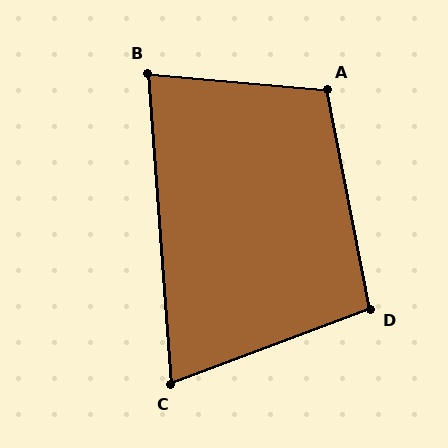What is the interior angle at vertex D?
Approximately 100 degrees (obtuse).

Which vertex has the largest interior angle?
A, at approximately 106 degrees.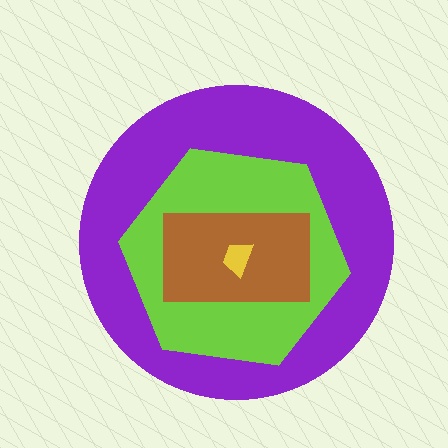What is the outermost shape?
The purple circle.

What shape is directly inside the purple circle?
The lime hexagon.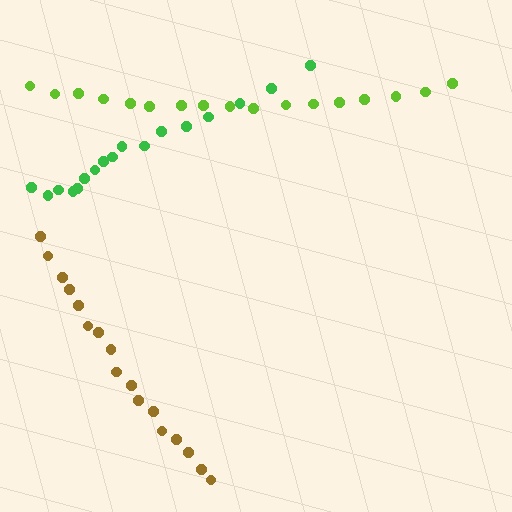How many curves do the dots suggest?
There are 3 distinct paths.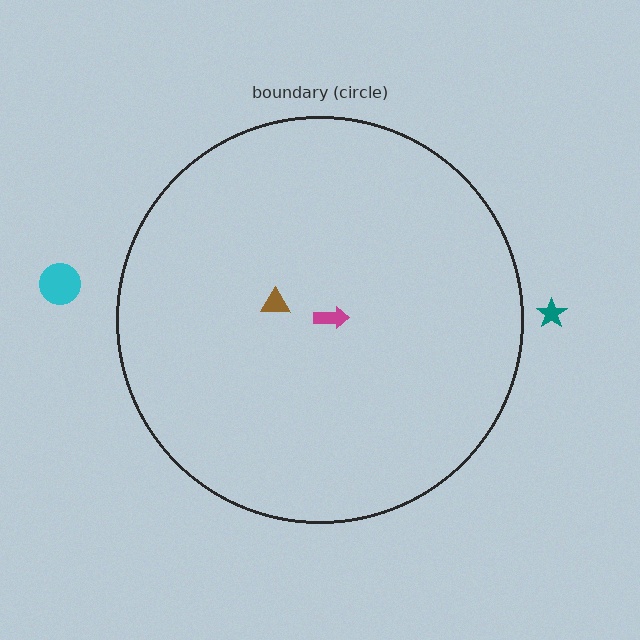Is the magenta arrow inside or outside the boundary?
Inside.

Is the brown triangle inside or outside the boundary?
Inside.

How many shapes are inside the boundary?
2 inside, 2 outside.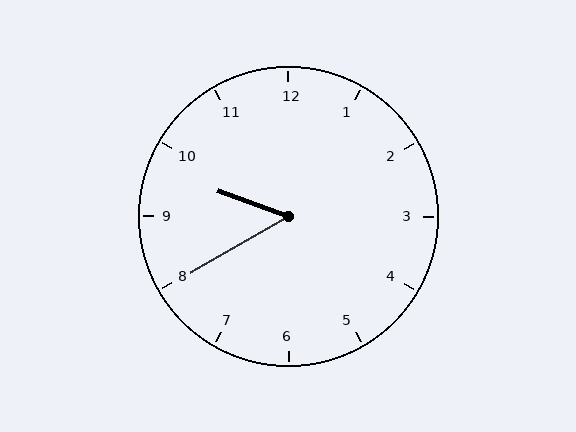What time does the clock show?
9:40.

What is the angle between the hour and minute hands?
Approximately 50 degrees.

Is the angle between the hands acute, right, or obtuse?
It is acute.